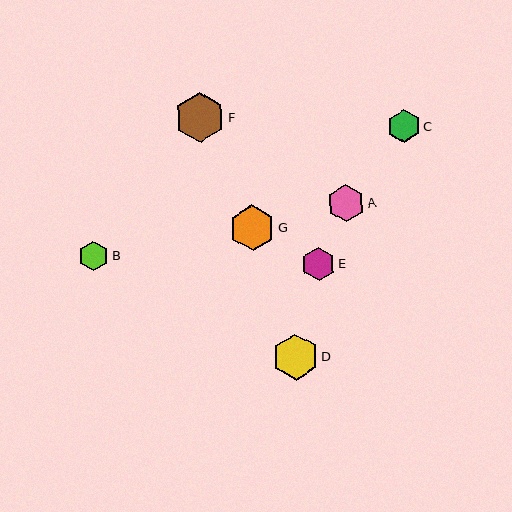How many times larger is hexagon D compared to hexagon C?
Hexagon D is approximately 1.4 times the size of hexagon C.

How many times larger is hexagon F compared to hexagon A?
Hexagon F is approximately 1.4 times the size of hexagon A.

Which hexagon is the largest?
Hexagon F is the largest with a size of approximately 50 pixels.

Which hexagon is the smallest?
Hexagon B is the smallest with a size of approximately 30 pixels.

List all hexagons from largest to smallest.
From largest to smallest: F, D, G, A, E, C, B.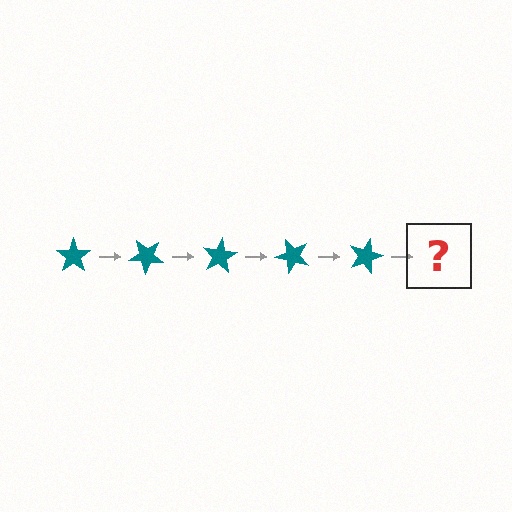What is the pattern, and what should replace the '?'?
The pattern is that the star rotates 40 degrees each step. The '?' should be a teal star rotated 200 degrees.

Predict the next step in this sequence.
The next step is a teal star rotated 200 degrees.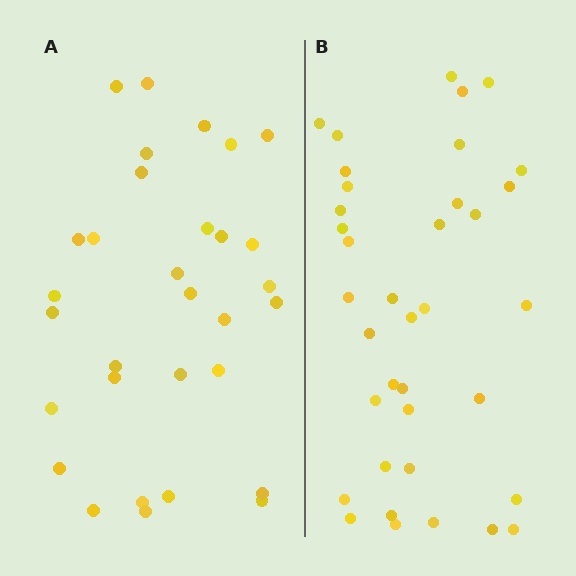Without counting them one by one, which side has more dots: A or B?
Region B (the right region) has more dots.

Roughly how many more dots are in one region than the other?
Region B has about 6 more dots than region A.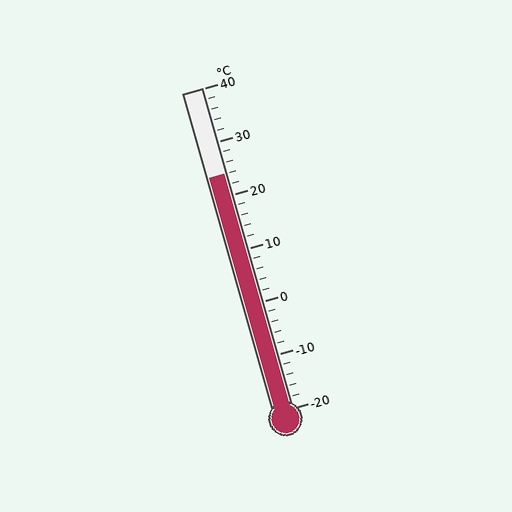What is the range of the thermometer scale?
The thermometer scale ranges from -20°C to 40°C.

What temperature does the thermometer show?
The thermometer shows approximately 24°C.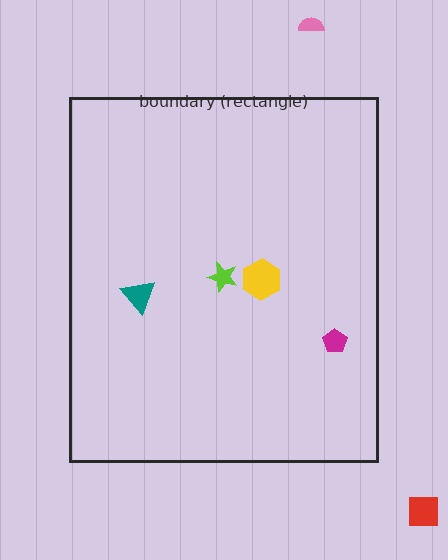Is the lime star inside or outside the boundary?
Inside.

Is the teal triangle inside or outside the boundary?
Inside.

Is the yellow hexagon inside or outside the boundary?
Inside.